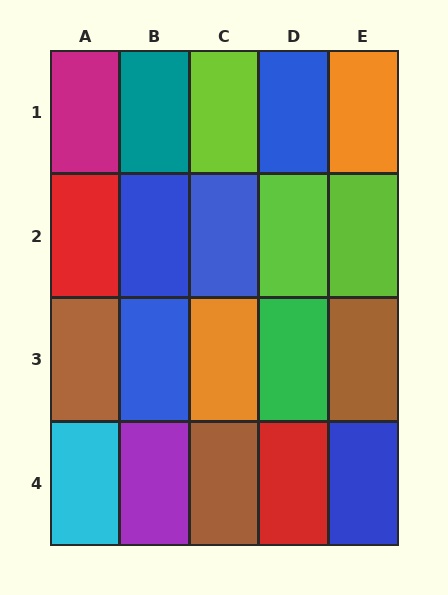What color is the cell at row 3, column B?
Blue.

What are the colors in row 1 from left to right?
Magenta, teal, lime, blue, orange.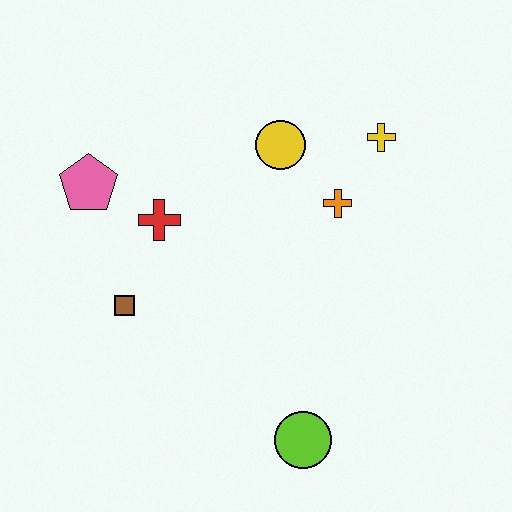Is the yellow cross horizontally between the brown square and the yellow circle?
No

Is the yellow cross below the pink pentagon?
No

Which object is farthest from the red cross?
The lime circle is farthest from the red cross.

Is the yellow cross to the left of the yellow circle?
No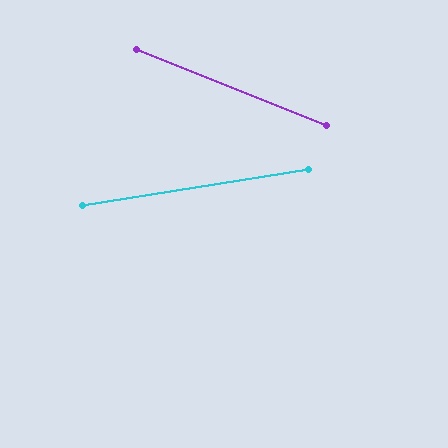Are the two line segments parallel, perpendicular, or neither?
Neither parallel nor perpendicular — they differ by about 31°.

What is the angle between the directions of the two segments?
Approximately 31 degrees.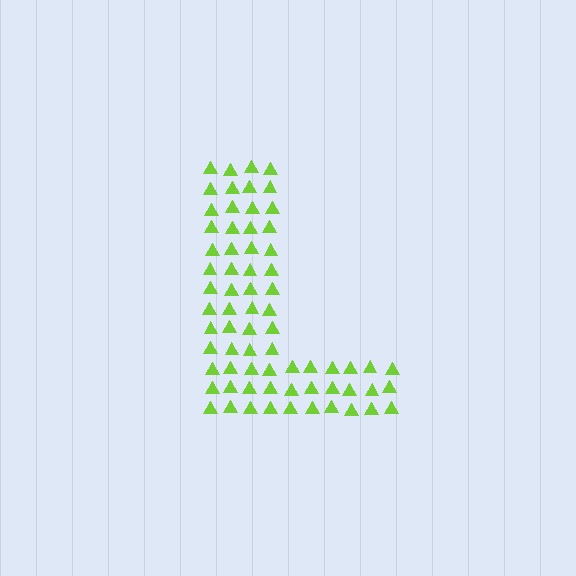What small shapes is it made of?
It is made of small triangles.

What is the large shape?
The large shape is the letter L.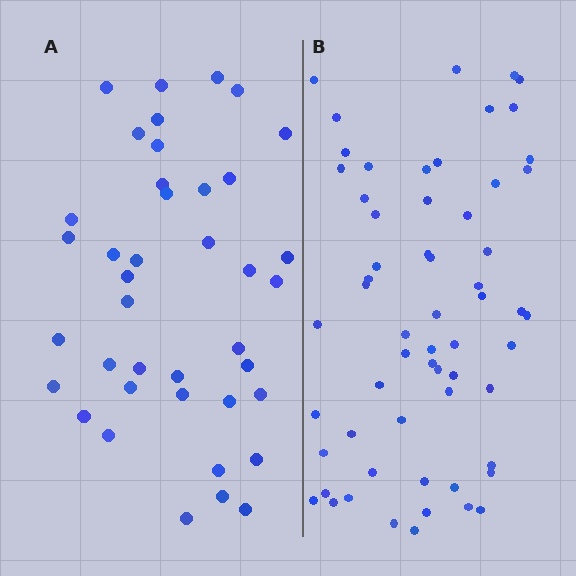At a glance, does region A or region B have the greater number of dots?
Region B (the right region) has more dots.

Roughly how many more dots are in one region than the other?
Region B has approximately 20 more dots than region A.